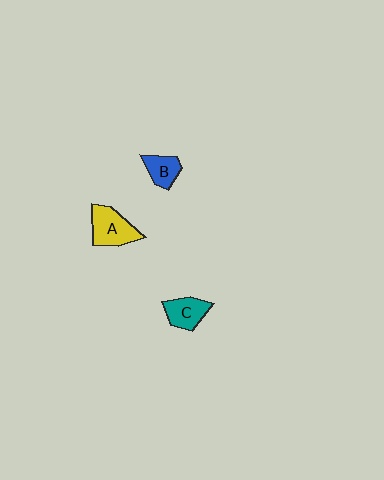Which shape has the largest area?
Shape A (yellow).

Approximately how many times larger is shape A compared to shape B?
Approximately 1.7 times.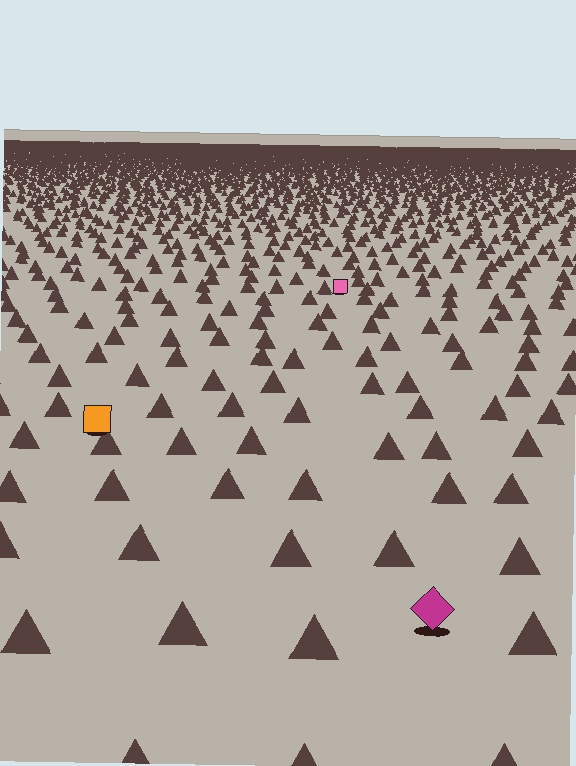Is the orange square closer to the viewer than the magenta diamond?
No. The magenta diamond is closer — you can tell from the texture gradient: the ground texture is coarser near it.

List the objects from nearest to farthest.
From nearest to farthest: the magenta diamond, the orange square, the pink square.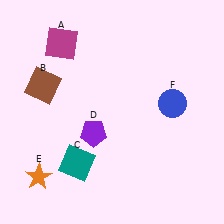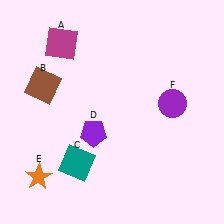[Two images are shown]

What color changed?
The circle (F) changed from blue in Image 1 to purple in Image 2.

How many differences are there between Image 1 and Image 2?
There is 1 difference between the two images.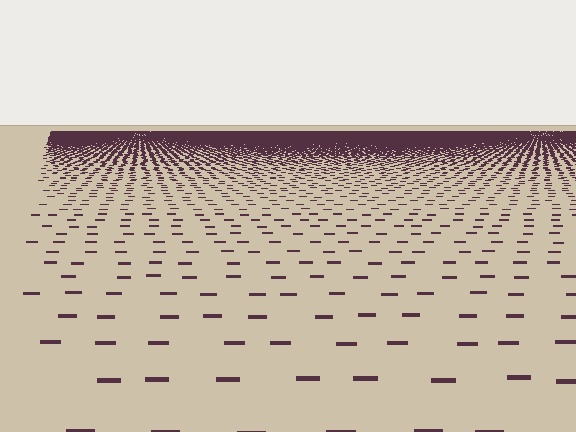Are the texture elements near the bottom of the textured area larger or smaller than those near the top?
Larger. Near the bottom, elements are closer to the viewer and appear at a bigger on-screen size.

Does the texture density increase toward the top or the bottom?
Density increases toward the top.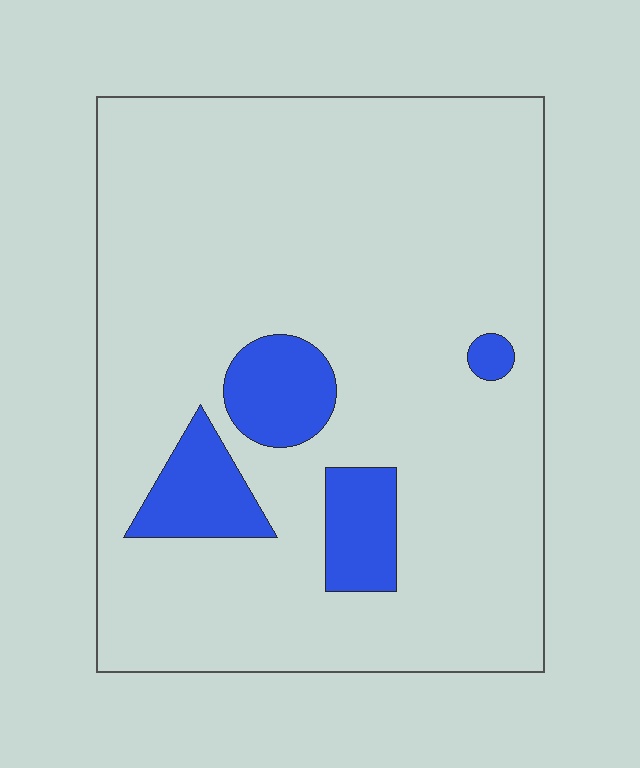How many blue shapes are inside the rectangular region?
4.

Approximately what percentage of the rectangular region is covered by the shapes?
Approximately 10%.